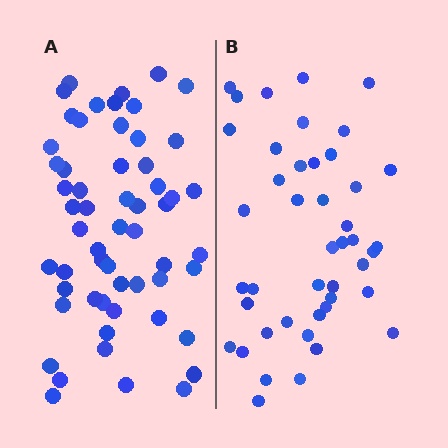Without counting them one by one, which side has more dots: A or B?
Region A (the left region) has more dots.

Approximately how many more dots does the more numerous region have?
Region A has approximately 15 more dots than region B.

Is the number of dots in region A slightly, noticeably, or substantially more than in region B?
Region A has noticeably more, but not dramatically so. The ratio is roughly 1.3 to 1.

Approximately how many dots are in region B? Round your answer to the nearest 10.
About 40 dots. (The exact count is 44, which rounds to 40.)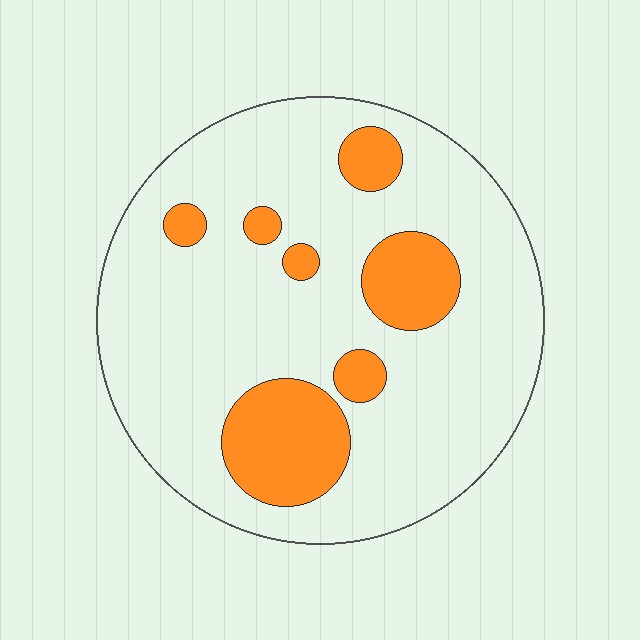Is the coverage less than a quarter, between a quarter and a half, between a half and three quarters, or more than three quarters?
Less than a quarter.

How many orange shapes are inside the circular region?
7.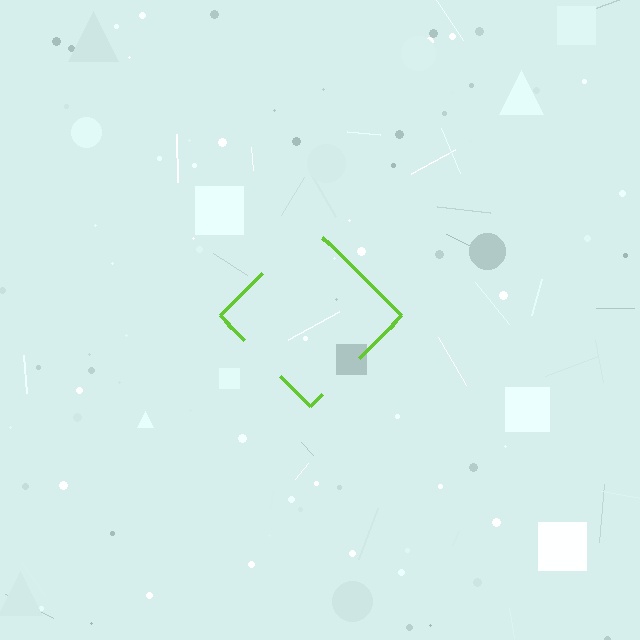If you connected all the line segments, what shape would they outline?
They would outline a diamond.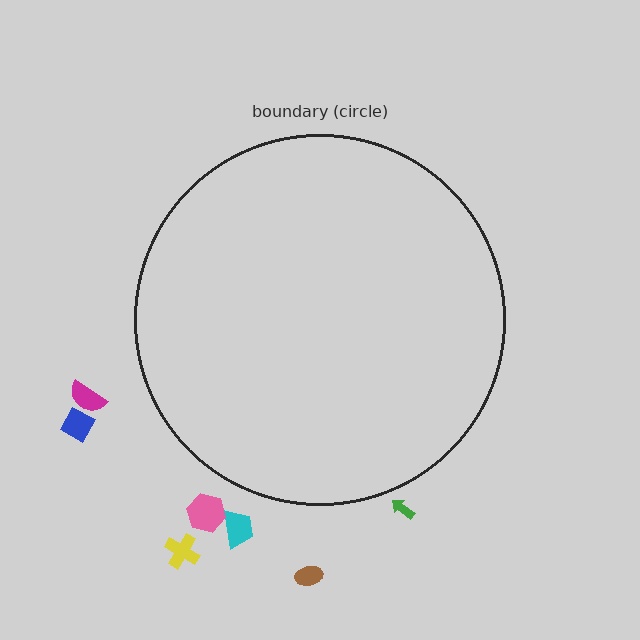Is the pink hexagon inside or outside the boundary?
Outside.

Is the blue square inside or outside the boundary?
Outside.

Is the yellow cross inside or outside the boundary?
Outside.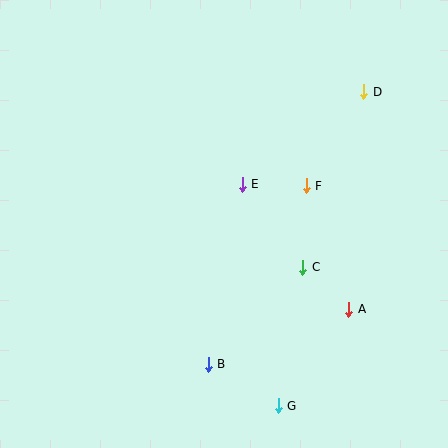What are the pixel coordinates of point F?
Point F is at (306, 186).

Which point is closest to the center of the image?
Point E at (242, 184) is closest to the center.